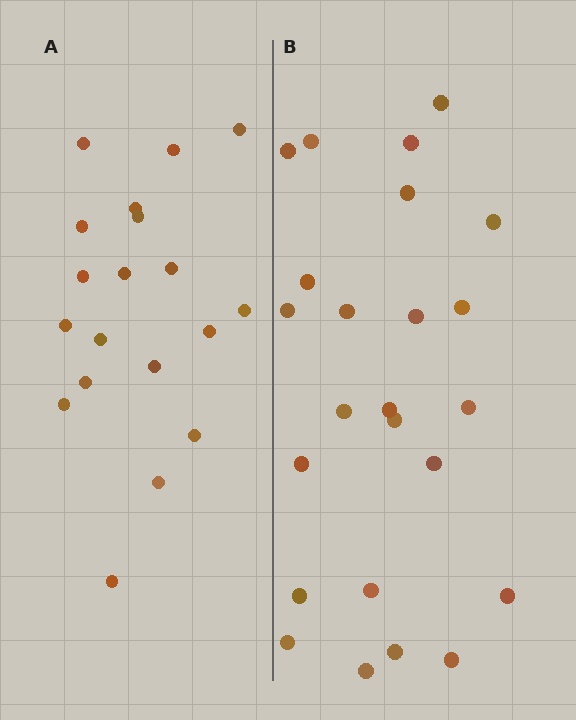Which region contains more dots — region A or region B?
Region B (the right region) has more dots.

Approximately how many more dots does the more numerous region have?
Region B has about 5 more dots than region A.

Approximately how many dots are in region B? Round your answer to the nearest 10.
About 20 dots. (The exact count is 24, which rounds to 20.)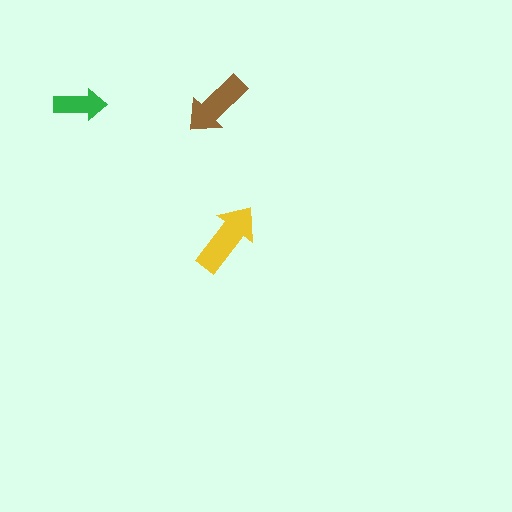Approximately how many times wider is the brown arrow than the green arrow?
About 1.5 times wider.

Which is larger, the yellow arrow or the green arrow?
The yellow one.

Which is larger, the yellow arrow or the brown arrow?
The yellow one.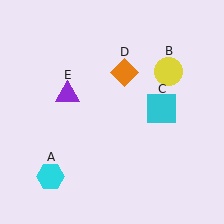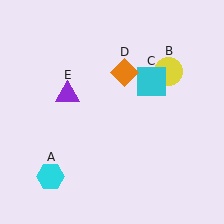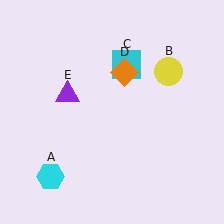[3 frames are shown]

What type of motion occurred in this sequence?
The cyan square (object C) rotated counterclockwise around the center of the scene.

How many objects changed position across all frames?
1 object changed position: cyan square (object C).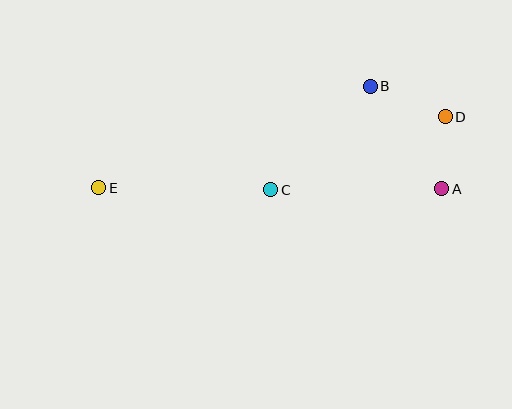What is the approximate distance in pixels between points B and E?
The distance between B and E is approximately 290 pixels.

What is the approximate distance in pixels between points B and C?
The distance between B and C is approximately 143 pixels.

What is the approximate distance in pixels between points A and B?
The distance between A and B is approximately 125 pixels.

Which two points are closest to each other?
Points A and D are closest to each other.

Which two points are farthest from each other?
Points D and E are farthest from each other.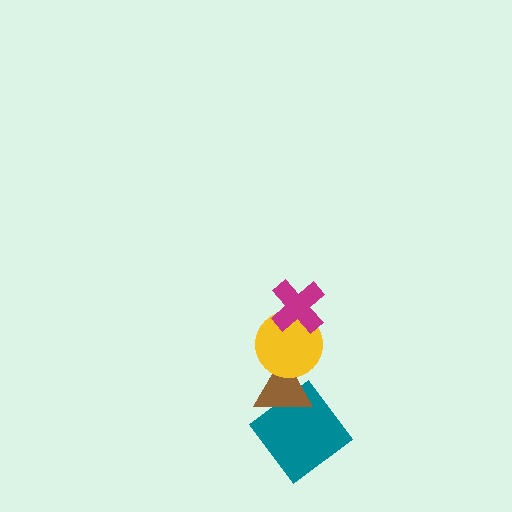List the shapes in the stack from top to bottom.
From top to bottom: the magenta cross, the yellow circle, the brown triangle, the teal diamond.